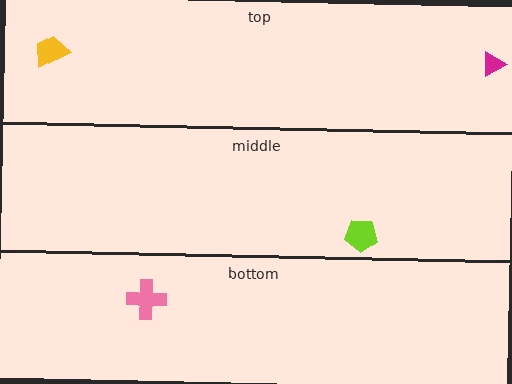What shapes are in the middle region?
The lime pentagon.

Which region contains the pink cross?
The bottom region.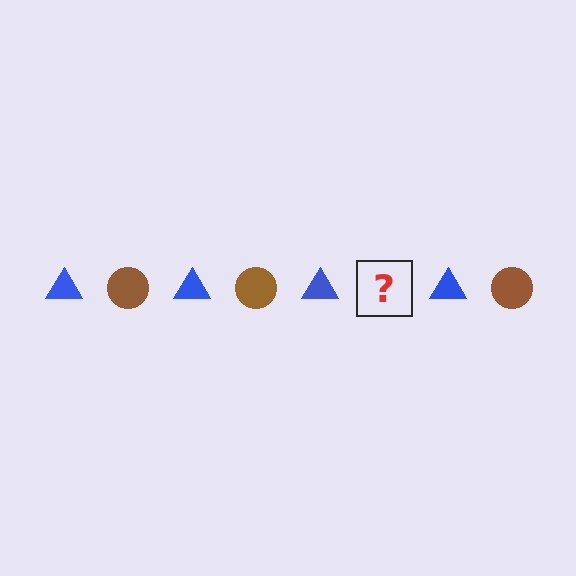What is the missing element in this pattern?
The missing element is a brown circle.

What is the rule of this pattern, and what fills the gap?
The rule is that the pattern alternates between blue triangle and brown circle. The gap should be filled with a brown circle.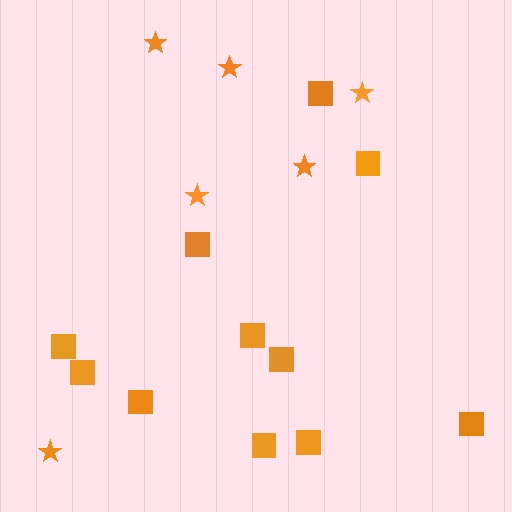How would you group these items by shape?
There are 2 groups: one group of squares (11) and one group of stars (6).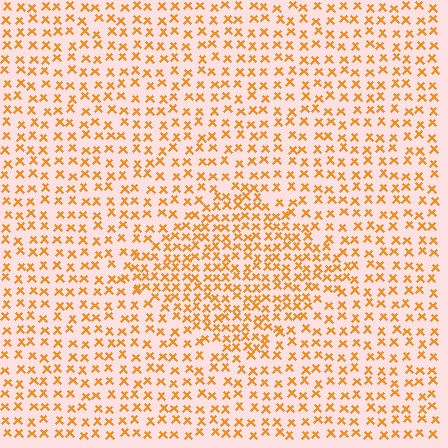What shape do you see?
I see a diamond.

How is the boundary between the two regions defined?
The boundary is defined by a change in element density (approximately 1.7x ratio). All elements are the same color, size, and shape.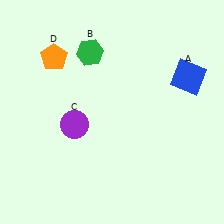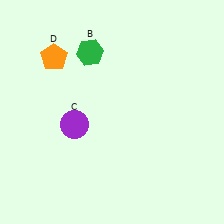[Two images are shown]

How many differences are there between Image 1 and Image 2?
There is 1 difference between the two images.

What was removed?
The blue square (A) was removed in Image 2.